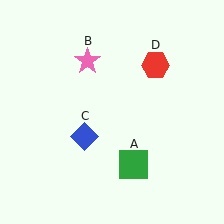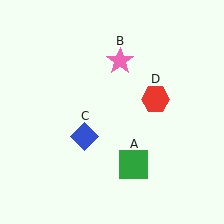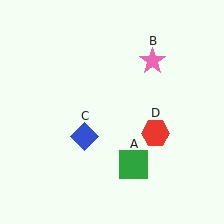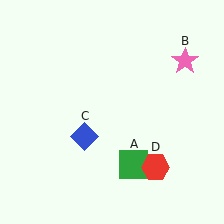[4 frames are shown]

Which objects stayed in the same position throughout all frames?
Green square (object A) and blue diamond (object C) remained stationary.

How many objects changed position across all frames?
2 objects changed position: pink star (object B), red hexagon (object D).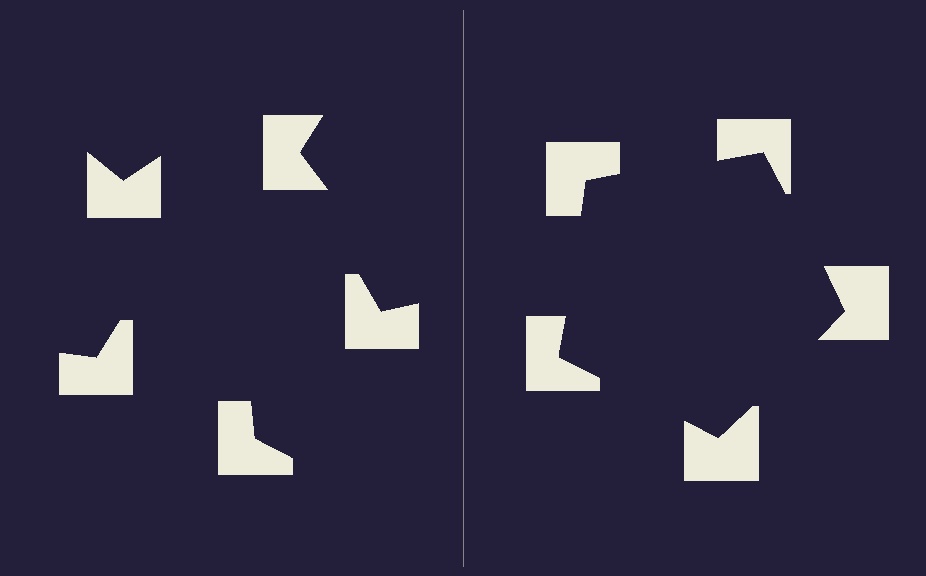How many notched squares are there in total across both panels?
10 — 5 on each side.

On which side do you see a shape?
An illusory pentagon appears on the right side. On the left side the wedge cuts are rotated, so no coherent shape forms.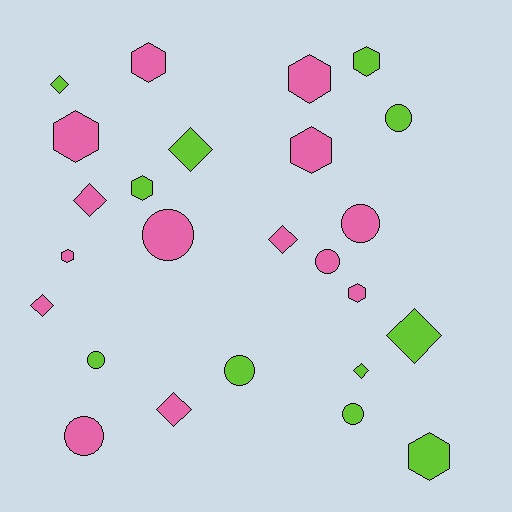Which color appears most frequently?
Pink, with 14 objects.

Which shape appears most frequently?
Hexagon, with 9 objects.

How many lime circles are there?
There are 4 lime circles.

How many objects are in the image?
There are 25 objects.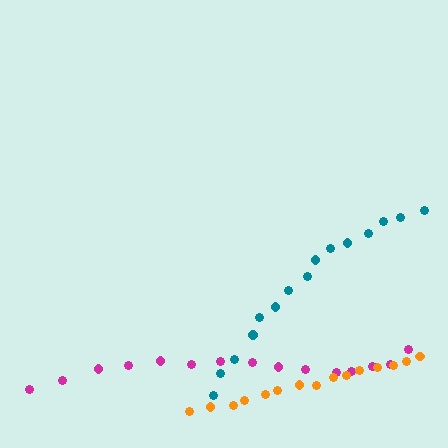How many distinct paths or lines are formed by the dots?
There are 3 distinct paths.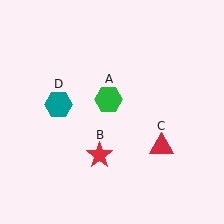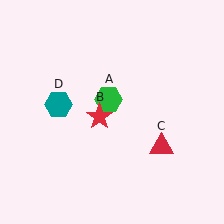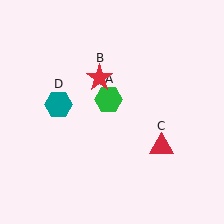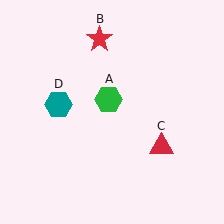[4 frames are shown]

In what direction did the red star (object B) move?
The red star (object B) moved up.